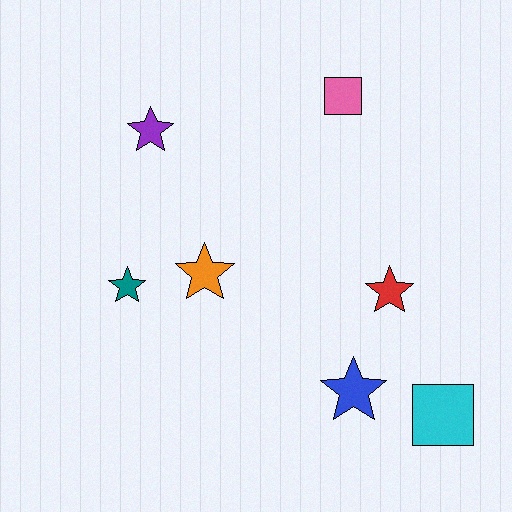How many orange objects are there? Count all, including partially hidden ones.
There is 1 orange object.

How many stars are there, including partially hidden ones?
There are 5 stars.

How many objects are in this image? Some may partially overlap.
There are 7 objects.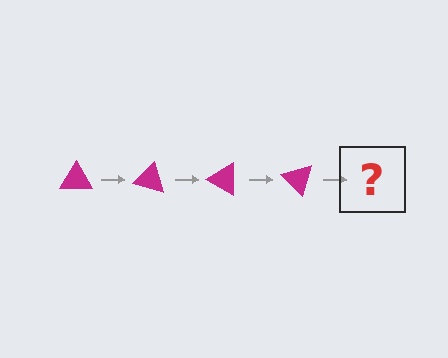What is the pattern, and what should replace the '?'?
The pattern is that the triangle rotates 15 degrees each step. The '?' should be a magenta triangle rotated 60 degrees.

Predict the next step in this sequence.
The next step is a magenta triangle rotated 60 degrees.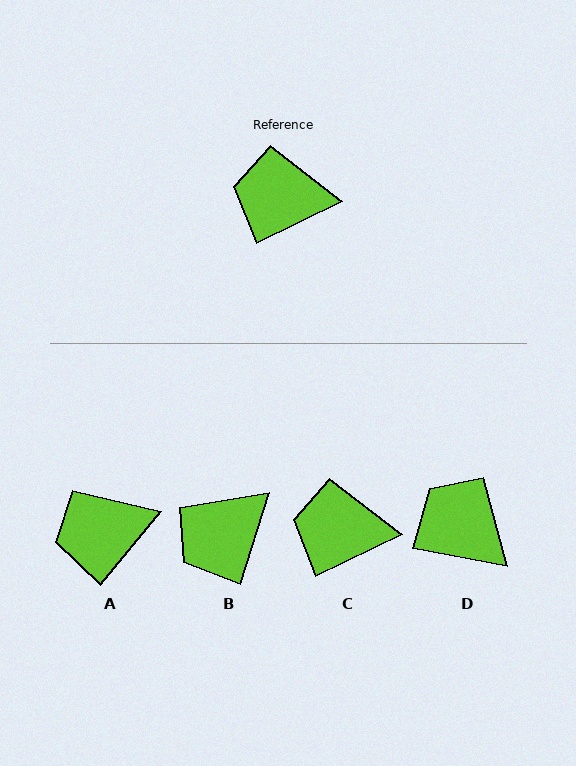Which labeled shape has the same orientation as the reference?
C.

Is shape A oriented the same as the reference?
No, it is off by about 24 degrees.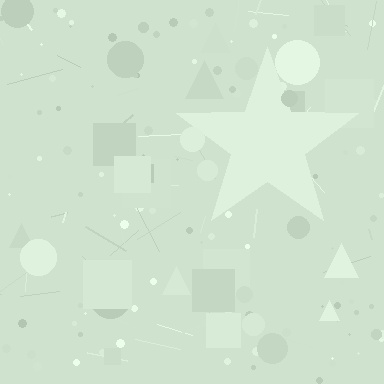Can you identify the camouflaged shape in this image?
The camouflaged shape is a star.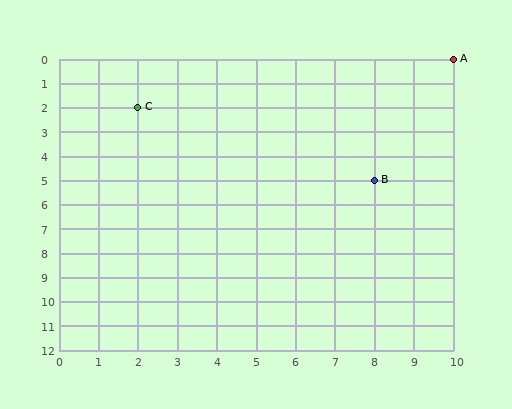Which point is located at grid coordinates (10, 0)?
Point A is at (10, 0).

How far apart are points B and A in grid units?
Points B and A are 2 columns and 5 rows apart (about 5.4 grid units diagonally).